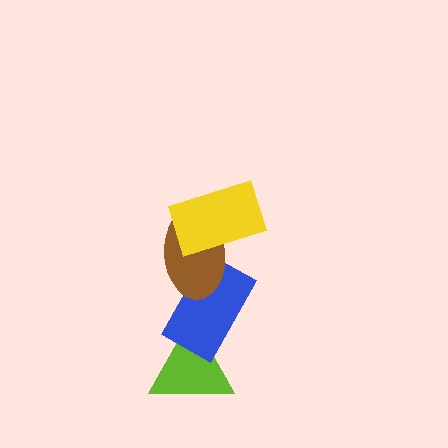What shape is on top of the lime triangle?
The blue rectangle is on top of the lime triangle.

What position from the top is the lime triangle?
The lime triangle is 4th from the top.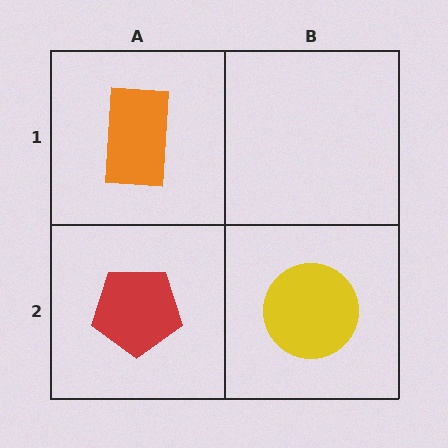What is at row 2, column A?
A red pentagon.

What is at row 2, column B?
A yellow circle.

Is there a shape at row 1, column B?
No, that cell is empty.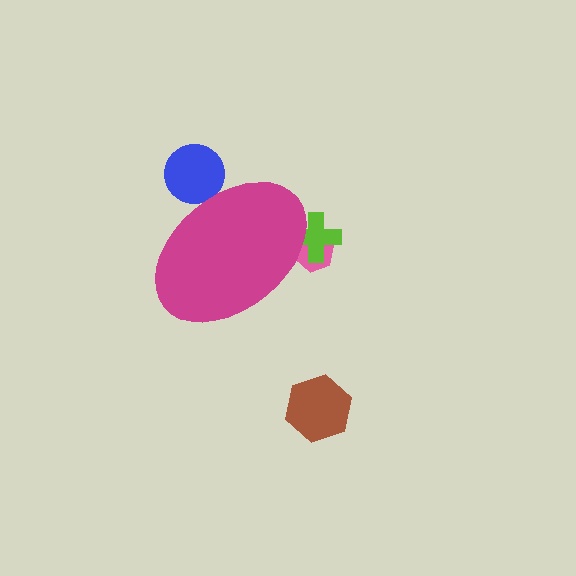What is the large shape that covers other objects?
A magenta ellipse.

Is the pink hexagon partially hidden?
Yes, the pink hexagon is partially hidden behind the magenta ellipse.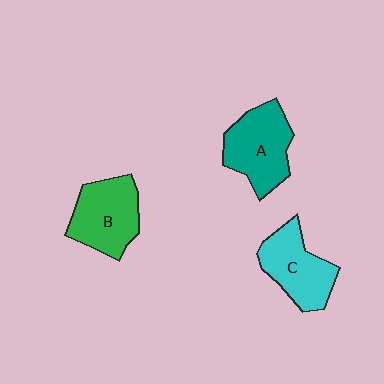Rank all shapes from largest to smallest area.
From largest to smallest: A (teal), B (green), C (cyan).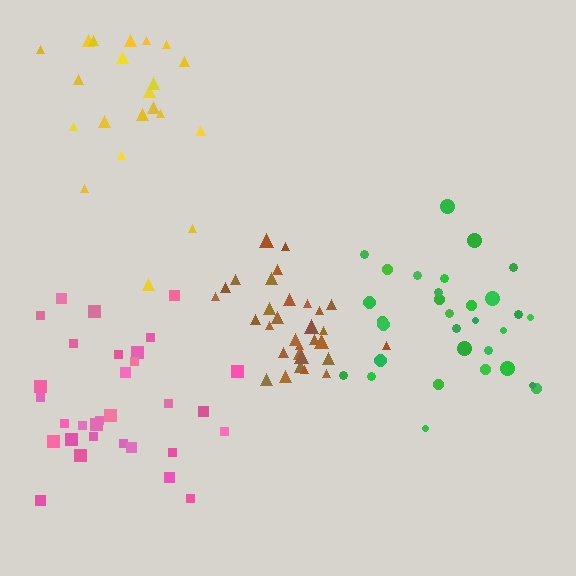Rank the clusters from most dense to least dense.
brown, green, pink, yellow.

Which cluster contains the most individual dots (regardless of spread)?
Brown (31).